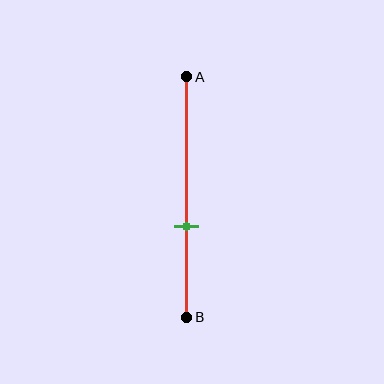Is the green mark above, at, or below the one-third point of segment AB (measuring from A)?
The green mark is below the one-third point of segment AB.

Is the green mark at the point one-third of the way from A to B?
No, the mark is at about 60% from A, not at the 33% one-third point.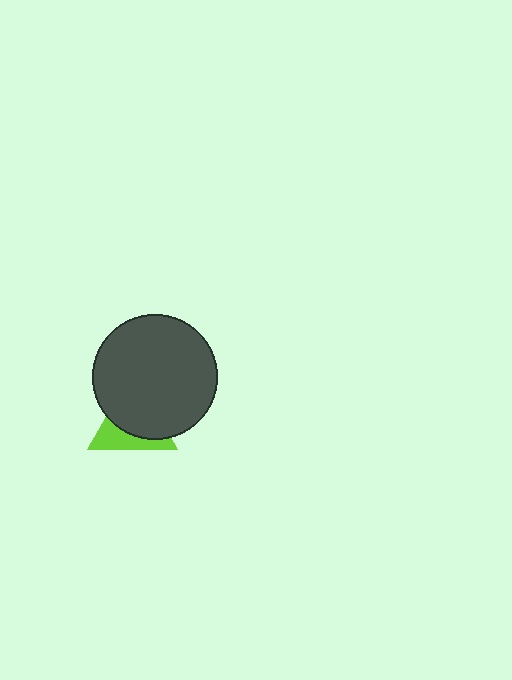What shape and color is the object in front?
The object in front is a dark gray circle.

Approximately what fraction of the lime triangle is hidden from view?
Roughly 63% of the lime triangle is hidden behind the dark gray circle.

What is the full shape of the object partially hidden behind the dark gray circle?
The partially hidden object is a lime triangle.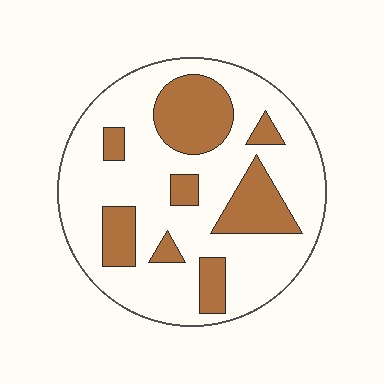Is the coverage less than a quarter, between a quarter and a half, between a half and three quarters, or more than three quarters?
Between a quarter and a half.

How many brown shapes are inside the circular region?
8.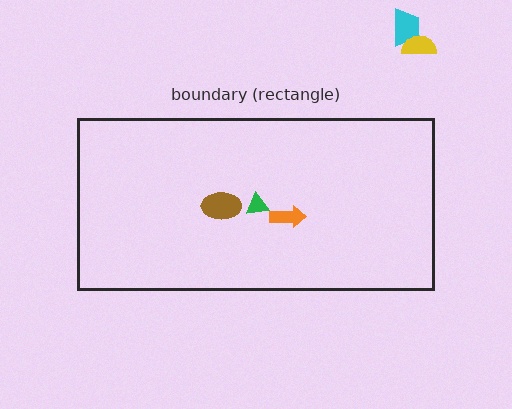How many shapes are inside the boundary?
3 inside, 2 outside.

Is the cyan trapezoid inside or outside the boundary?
Outside.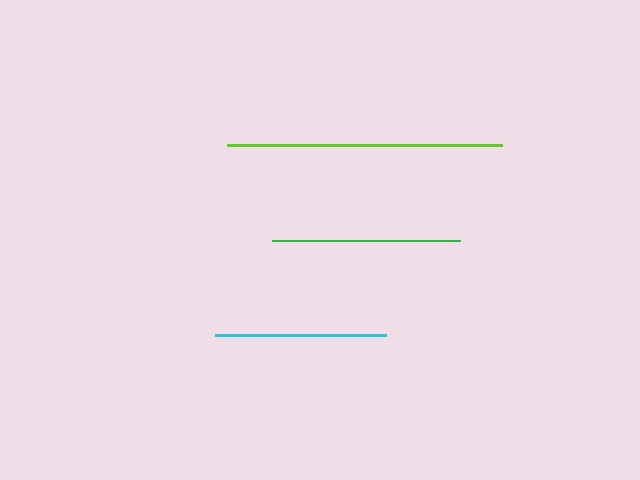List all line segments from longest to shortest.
From longest to shortest: lime, green, cyan.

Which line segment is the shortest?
The cyan line is the shortest at approximately 171 pixels.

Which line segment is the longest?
The lime line is the longest at approximately 275 pixels.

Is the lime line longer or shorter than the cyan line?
The lime line is longer than the cyan line.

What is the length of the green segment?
The green segment is approximately 189 pixels long.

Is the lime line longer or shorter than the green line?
The lime line is longer than the green line.